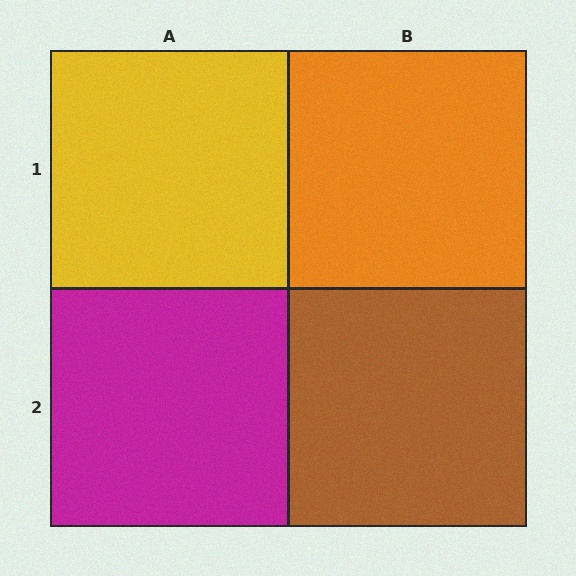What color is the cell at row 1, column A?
Yellow.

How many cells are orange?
1 cell is orange.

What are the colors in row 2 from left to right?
Magenta, brown.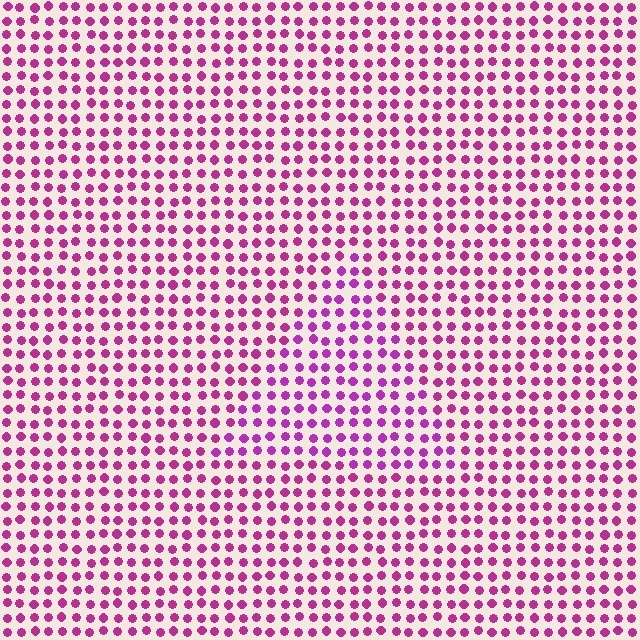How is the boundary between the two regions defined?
The boundary is defined purely by a slight shift in hue (about 19 degrees). Spacing, size, and orientation are identical on both sides.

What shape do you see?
I see a triangle.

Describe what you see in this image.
The image is filled with small magenta elements in a uniform arrangement. A triangle-shaped region is visible where the elements are tinted to a slightly different hue, forming a subtle color boundary.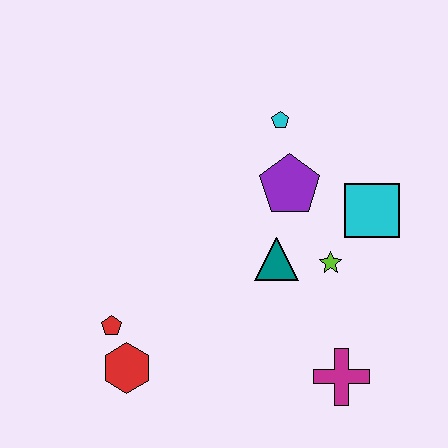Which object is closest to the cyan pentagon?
The purple pentagon is closest to the cyan pentagon.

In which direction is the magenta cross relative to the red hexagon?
The magenta cross is to the right of the red hexagon.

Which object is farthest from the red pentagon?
The cyan square is farthest from the red pentagon.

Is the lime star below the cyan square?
Yes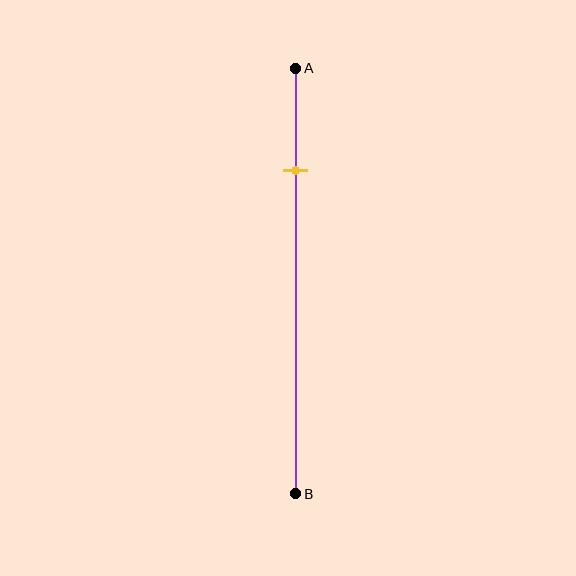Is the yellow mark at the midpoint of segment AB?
No, the mark is at about 25% from A, not at the 50% midpoint.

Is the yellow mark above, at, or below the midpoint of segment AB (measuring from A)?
The yellow mark is above the midpoint of segment AB.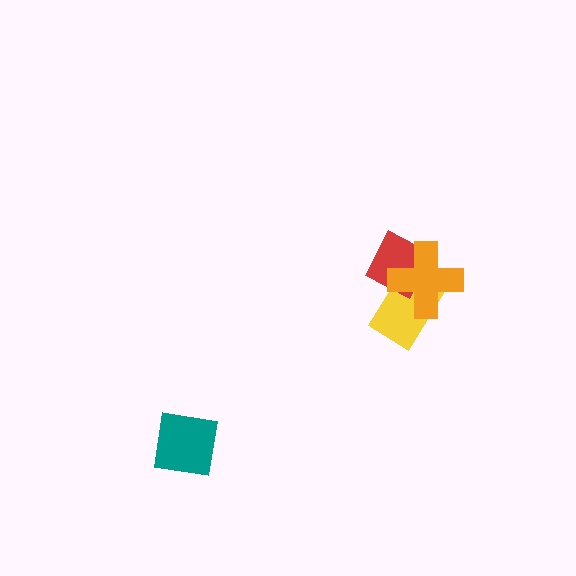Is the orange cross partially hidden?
No, no other shape covers it.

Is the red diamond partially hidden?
Yes, it is partially covered by another shape.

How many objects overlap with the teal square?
0 objects overlap with the teal square.